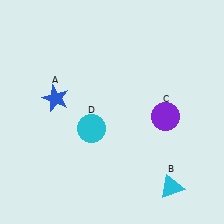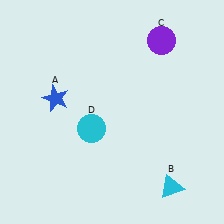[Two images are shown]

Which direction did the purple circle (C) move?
The purple circle (C) moved up.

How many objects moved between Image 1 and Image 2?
1 object moved between the two images.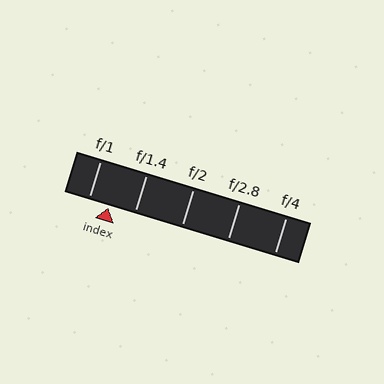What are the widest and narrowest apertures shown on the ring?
The widest aperture shown is f/1 and the narrowest is f/4.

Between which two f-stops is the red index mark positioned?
The index mark is between f/1 and f/1.4.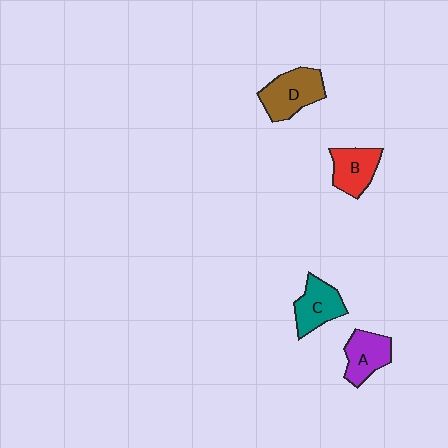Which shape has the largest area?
Shape D (brown).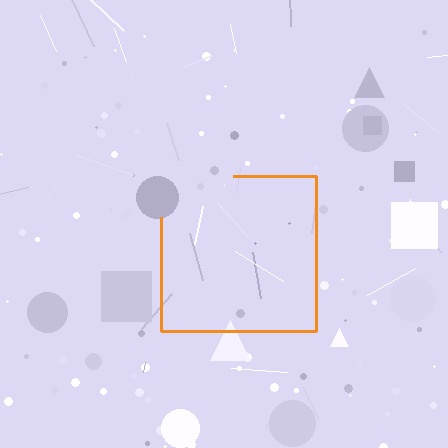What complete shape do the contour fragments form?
The contour fragments form a square.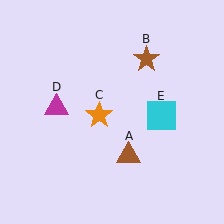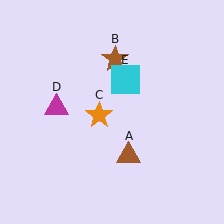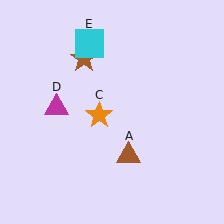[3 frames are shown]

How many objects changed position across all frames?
2 objects changed position: brown star (object B), cyan square (object E).